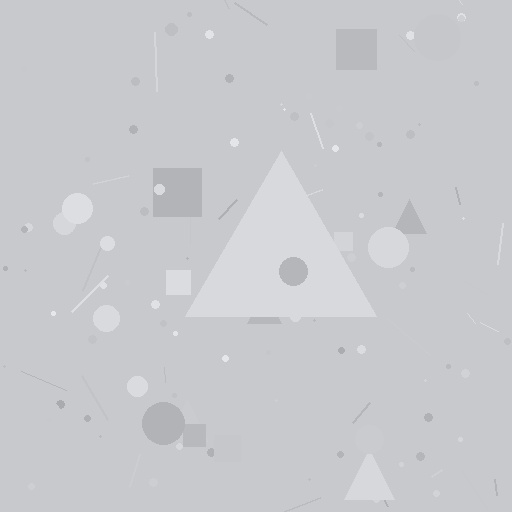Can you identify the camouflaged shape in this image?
The camouflaged shape is a triangle.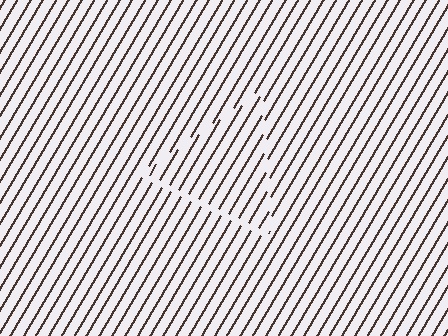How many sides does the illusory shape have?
3 sides — the line-ends trace a triangle.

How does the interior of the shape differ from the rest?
The interior of the shape contains the same grating, shifted by half a period — the contour is defined by the phase discontinuity where line-ends from the inner and outer gratings abut.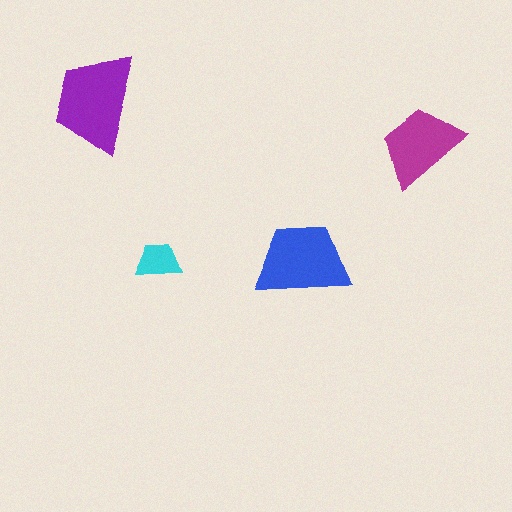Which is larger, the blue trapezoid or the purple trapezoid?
The purple one.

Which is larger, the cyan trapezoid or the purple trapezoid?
The purple one.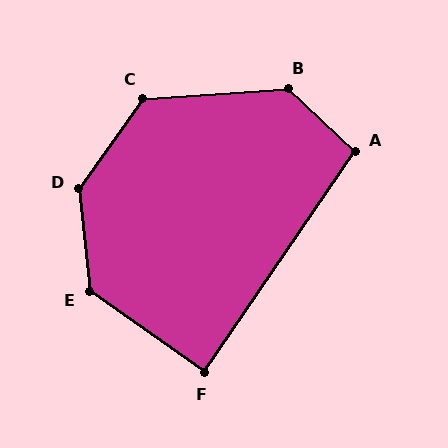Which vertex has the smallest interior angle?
F, at approximately 89 degrees.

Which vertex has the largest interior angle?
D, at approximately 138 degrees.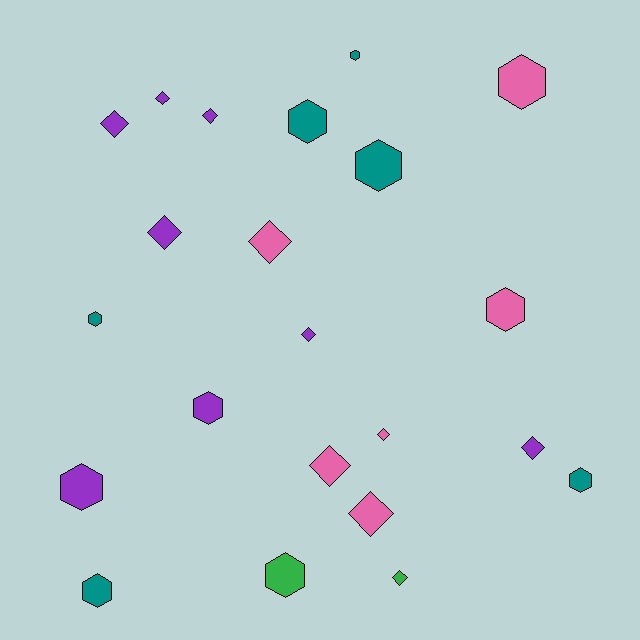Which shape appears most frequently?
Diamond, with 11 objects.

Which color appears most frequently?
Purple, with 8 objects.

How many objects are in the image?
There are 22 objects.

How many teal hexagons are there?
There are 6 teal hexagons.